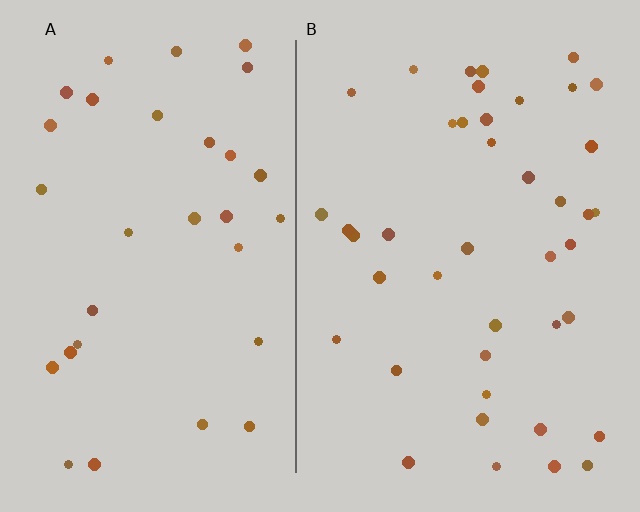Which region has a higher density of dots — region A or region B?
B (the right).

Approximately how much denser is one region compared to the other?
Approximately 1.3× — region B over region A.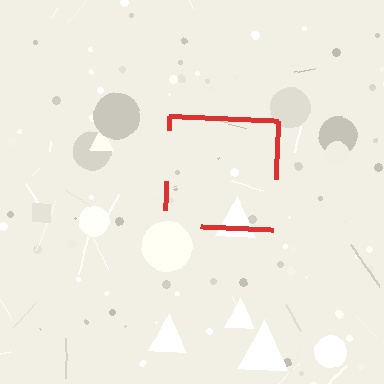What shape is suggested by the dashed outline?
The dashed outline suggests a square.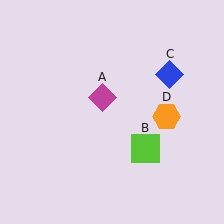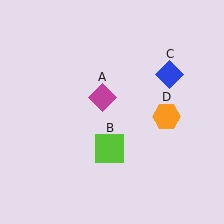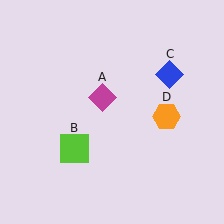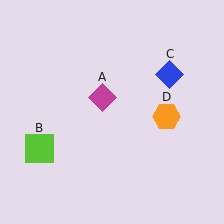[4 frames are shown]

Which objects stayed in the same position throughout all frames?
Magenta diamond (object A) and blue diamond (object C) and orange hexagon (object D) remained stationary.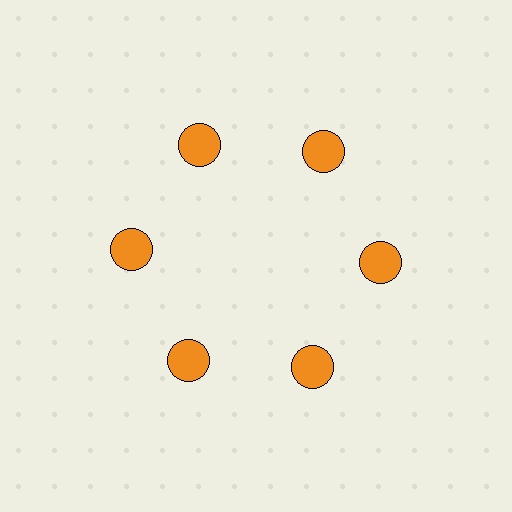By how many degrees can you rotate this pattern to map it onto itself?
The pattern maps onto itself every 60 degrees of rotation.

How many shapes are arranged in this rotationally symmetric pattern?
There are 6 shapes, arranged in 6 groups of 1.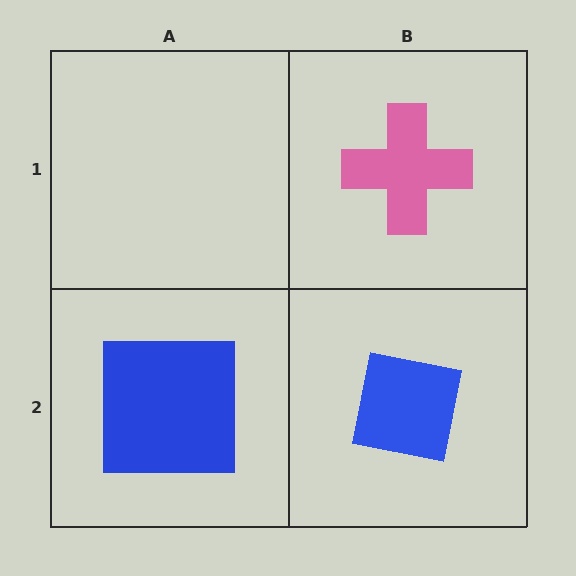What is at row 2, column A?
A blue square.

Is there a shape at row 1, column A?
No, that cell is empty.